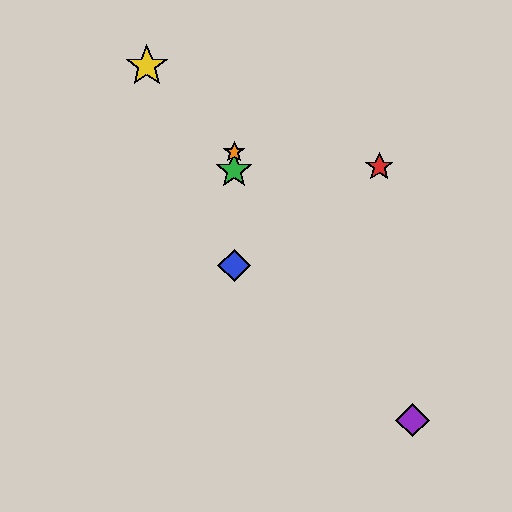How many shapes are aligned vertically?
3 shapes (the blue diamond, the green star, the orange star) are aligned vertically.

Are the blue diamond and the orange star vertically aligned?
Yes, both are at x≈234.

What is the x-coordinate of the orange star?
The orange star is at x≈234.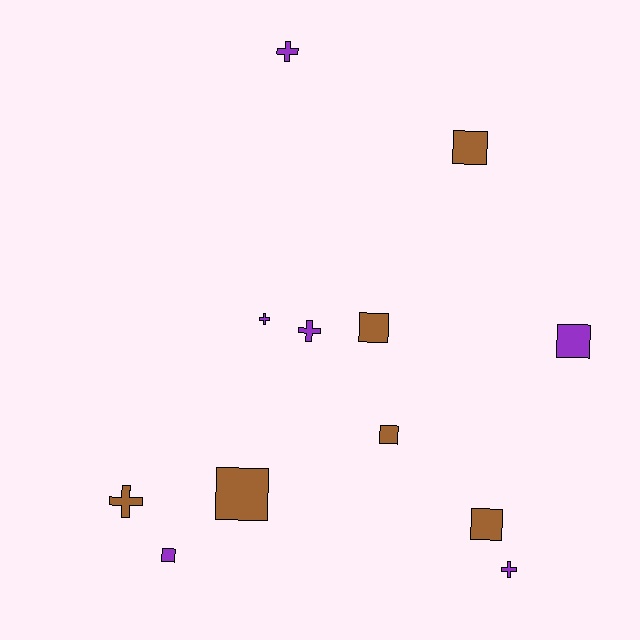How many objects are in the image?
There are 12 objects.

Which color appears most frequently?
Purple, with 6 objects.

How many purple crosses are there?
There are 4 purple crosses.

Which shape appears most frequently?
Square, with 7 objects.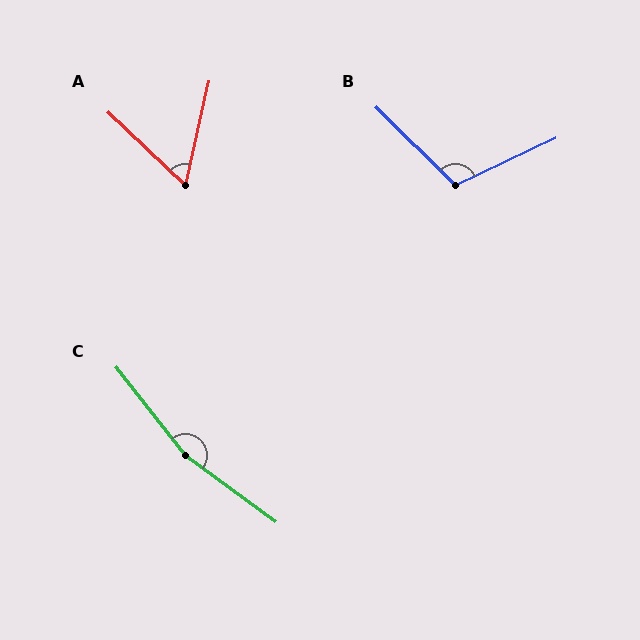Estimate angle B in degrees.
Approximately 110 degrees.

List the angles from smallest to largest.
A (59°), B (110°), C (165°).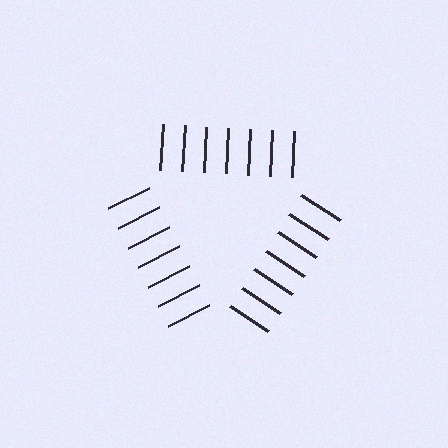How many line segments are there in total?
21 — 7 along each of the 3 edges.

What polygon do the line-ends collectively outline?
An illusory triangle — the line segments terminate on its edges but no continuous stroke is drawn.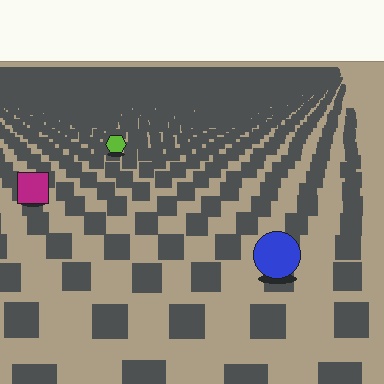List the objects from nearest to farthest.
From nearest to farthest: the blue circle, the magenta square, the lime hexagon.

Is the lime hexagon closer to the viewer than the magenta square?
No. The magenta square is closer — you can tell from the texture gradient: the ground texture is coarser near it.